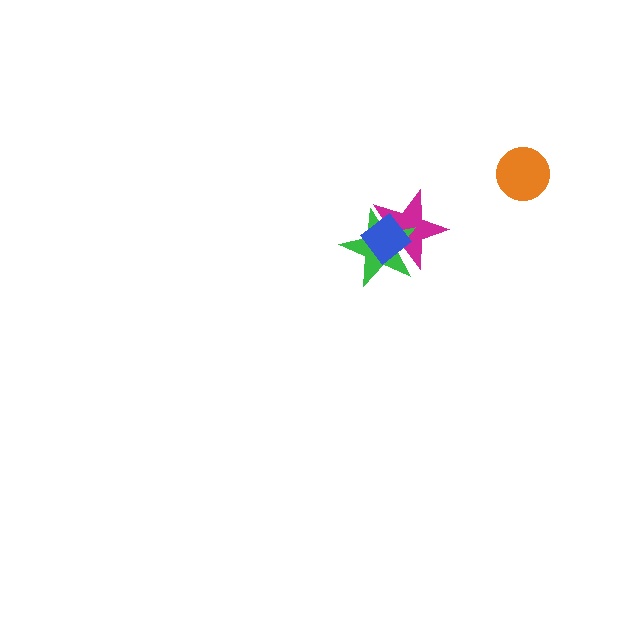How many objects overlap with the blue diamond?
2 objects overlap with the blue diamond.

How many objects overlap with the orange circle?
0 objects overlap with the orange circle.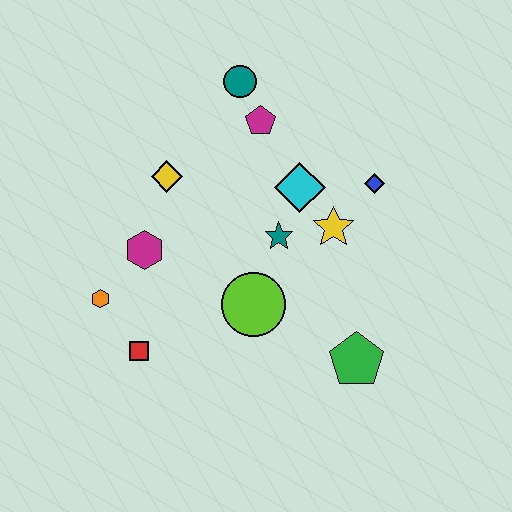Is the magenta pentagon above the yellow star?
Yes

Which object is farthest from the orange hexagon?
The blue diamond is farthest from the orange hexagon.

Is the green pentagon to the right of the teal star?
Yes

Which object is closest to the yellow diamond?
The magenta hexagon is closest to the yellow diamond.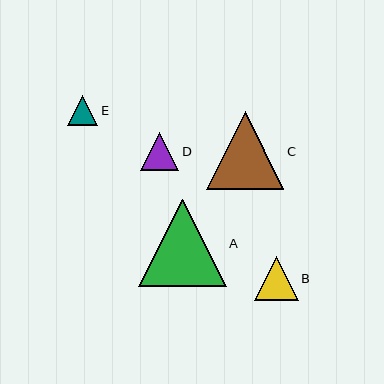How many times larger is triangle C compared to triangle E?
Triangle C is approximately 2.6 times the size of triangle E.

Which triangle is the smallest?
Triangle E is the smallest with a size of approximately 30 pixels.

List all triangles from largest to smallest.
From largest to smallest: A, C, B, D, E.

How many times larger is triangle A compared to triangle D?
Triangle A is approximately 2.3 times the size of triangle D.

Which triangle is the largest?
Triangle A is the largest with a size of approximately 87 pixels.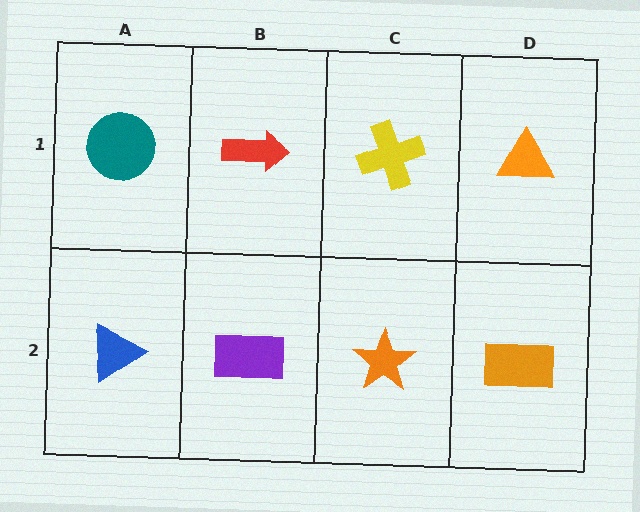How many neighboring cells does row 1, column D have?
2.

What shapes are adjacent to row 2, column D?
An orange triangle (row 1, column D), an orange star (row 2, column C).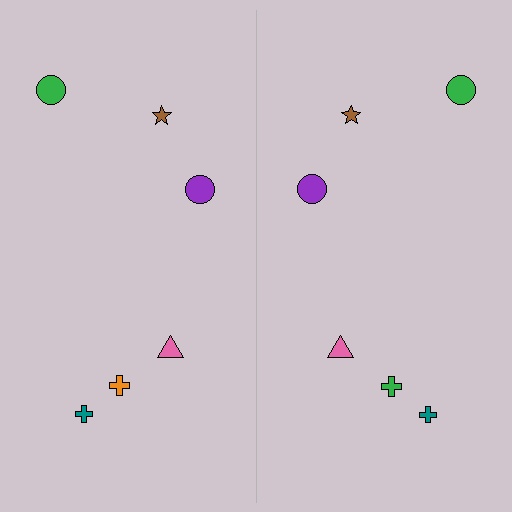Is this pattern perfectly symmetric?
No, the pattern is not perfectly symmetric. The green cross on the right side breaks the symmetry — its mirror counterpart is orange.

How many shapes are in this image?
There are 12 shapes in this image.